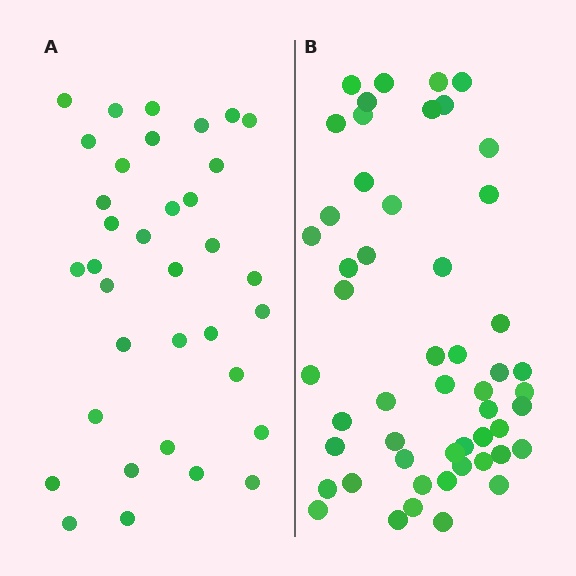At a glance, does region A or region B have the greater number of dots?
Region B (the right region) has more dots.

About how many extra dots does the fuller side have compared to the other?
Region B has approximately 15 more dots than region A.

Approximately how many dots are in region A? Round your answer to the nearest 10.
About 40 dots. (The exact count is 35, which rounds to 40.)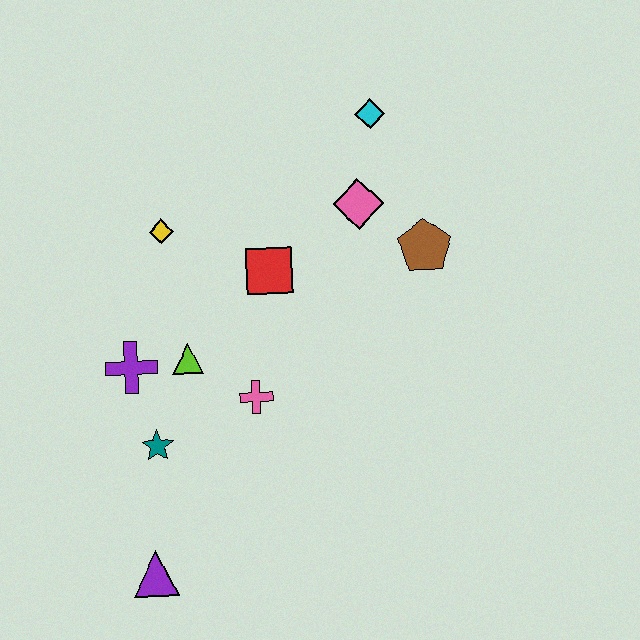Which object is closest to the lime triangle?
The purple cross is closest to the lime triangle.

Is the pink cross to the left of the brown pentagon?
Yes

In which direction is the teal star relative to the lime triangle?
The teal star is below the lime triangle.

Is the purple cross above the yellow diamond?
No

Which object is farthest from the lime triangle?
The cyan diamond is farthest from the lime triangle.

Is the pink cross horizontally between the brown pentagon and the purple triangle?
Yes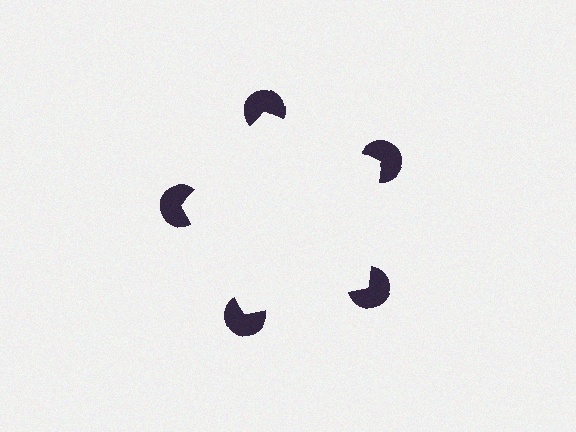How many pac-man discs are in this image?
There are 5 — one at each vertex of the illusory pentagon.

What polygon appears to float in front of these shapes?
An illusory pentagon — its edges are inferred from the aligned wedge cuts in the pac-man discs, not physically drawn.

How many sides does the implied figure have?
5 sides.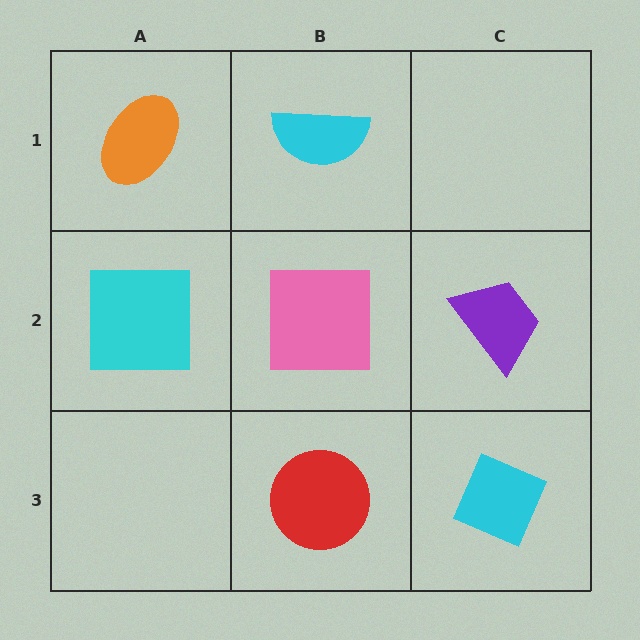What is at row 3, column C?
A cyan diamond.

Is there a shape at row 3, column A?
No, that cell is empty.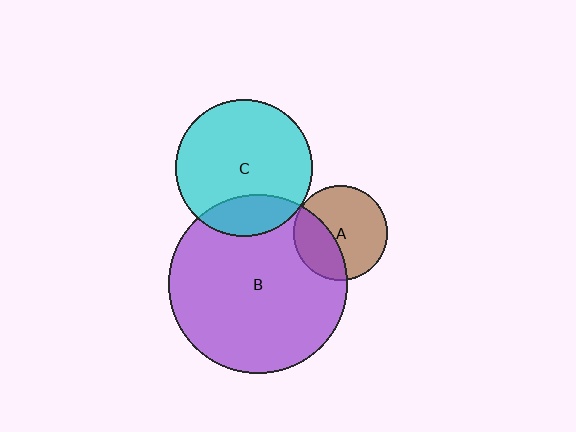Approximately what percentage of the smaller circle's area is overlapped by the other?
Approximately 35%.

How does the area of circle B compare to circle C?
Approximately 1.7 times.